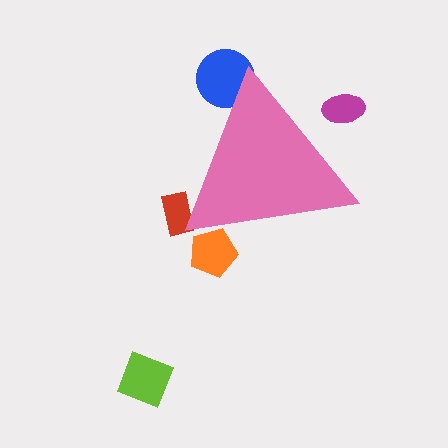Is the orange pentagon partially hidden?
Yes, the orange pentagon is partially hidden behind the pink triangle.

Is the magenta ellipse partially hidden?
Yes, the magenta ellipse is partially hidden behind the pink triangle.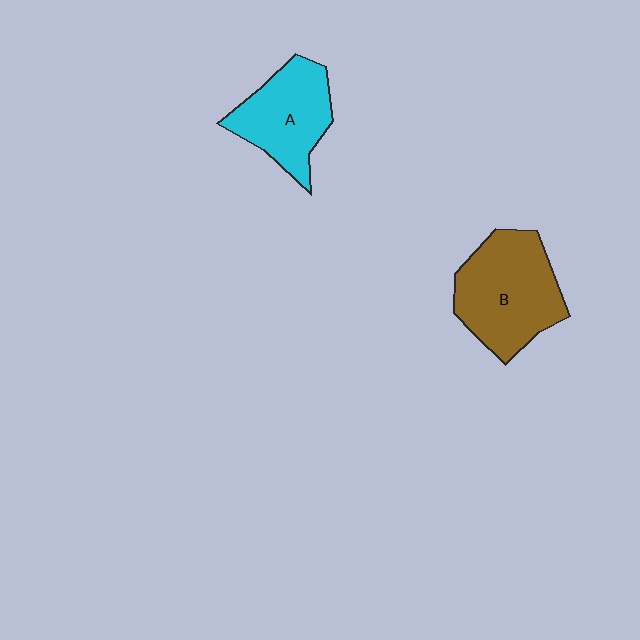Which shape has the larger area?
Shape B (brown).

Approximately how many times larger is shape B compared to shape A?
Approximately 1.3 times.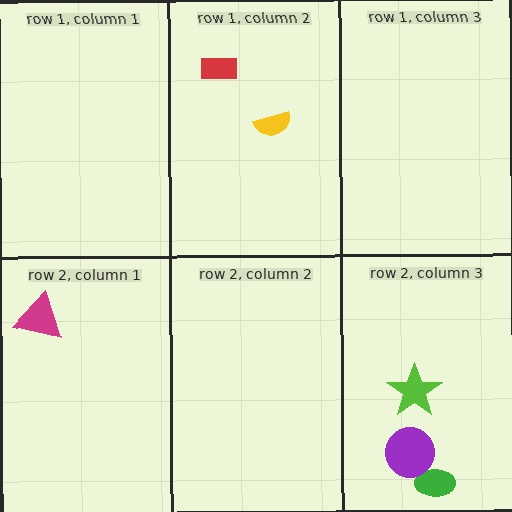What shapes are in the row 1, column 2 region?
The red rectangle, the yellow semicircle.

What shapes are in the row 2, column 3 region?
The lime star, the green ellipse, the purple circle.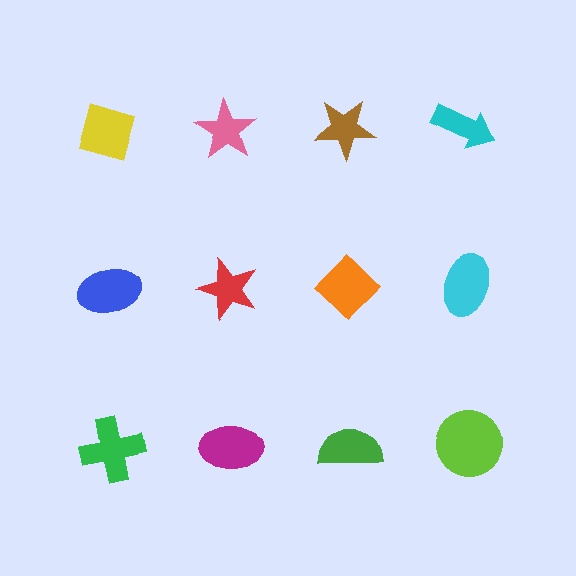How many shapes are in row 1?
4 shapes.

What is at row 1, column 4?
A cyan arrow.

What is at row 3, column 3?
A green semicircle.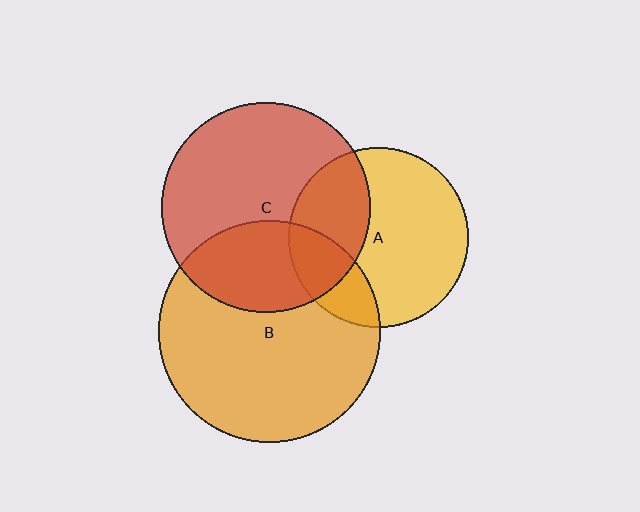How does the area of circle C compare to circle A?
Approximately 1.4 times.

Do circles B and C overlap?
Yes.